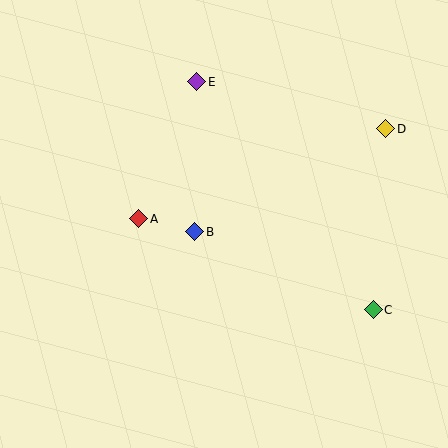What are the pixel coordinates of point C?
Point C is at (373, 310).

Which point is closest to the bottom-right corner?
Point C is closest to the bottom-right corner.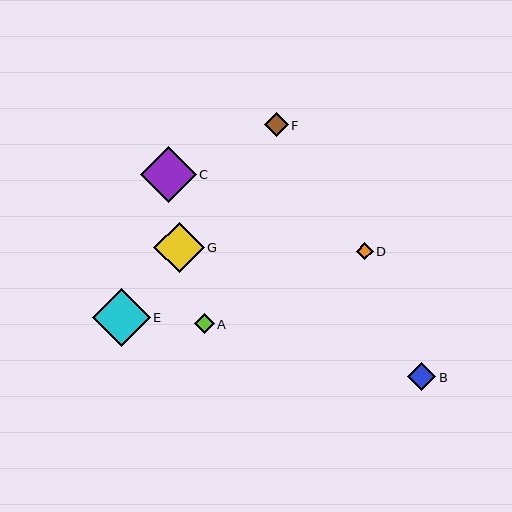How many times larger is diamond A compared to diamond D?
Diamond A is approximately 1.2 times the size of diamond D.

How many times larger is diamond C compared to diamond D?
Diamond C is approximately 3.3 times the size of diamond D.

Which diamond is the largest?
Diamond E is the largest with a size of approximately 58 pixels.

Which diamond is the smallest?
Diamond D is the smallest with a size of approximately 17 pixels.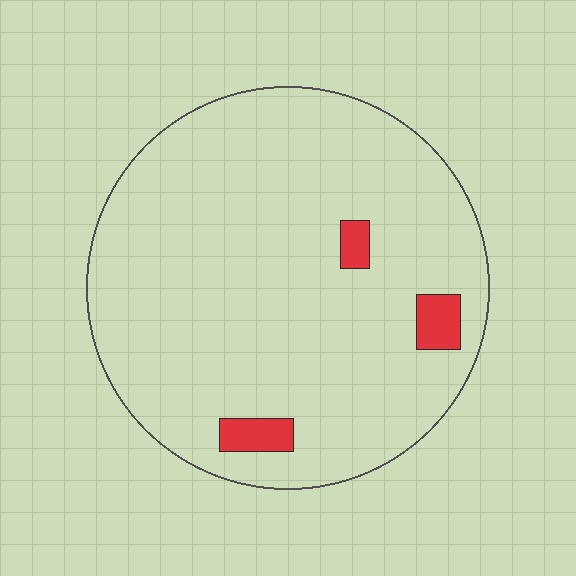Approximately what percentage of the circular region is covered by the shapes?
Approximately 5%.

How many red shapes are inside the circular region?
3.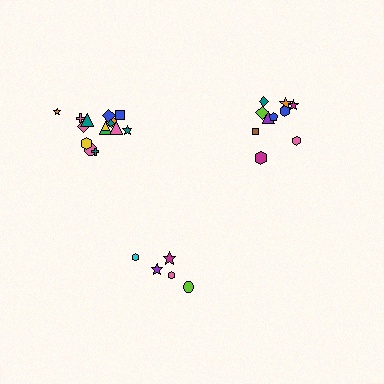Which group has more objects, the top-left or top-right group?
The top-left group.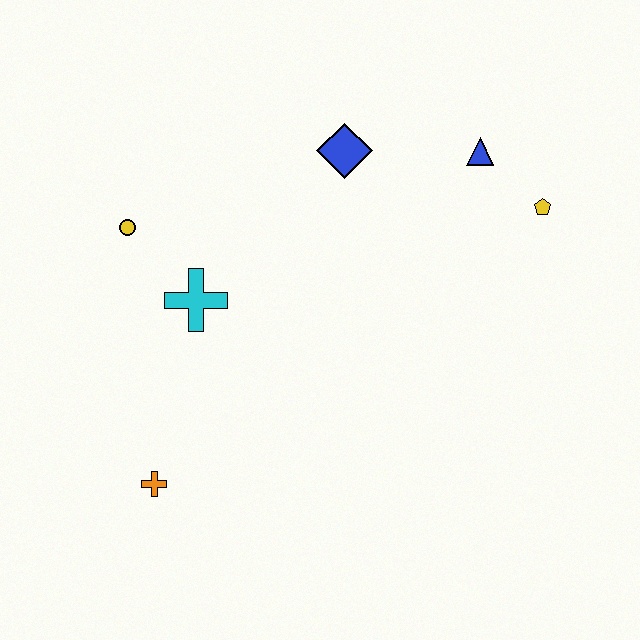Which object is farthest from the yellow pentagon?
The orange cross is farthest from the yellow pentagon.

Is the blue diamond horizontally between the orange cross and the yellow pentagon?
Yes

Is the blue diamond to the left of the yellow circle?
No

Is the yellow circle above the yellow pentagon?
No